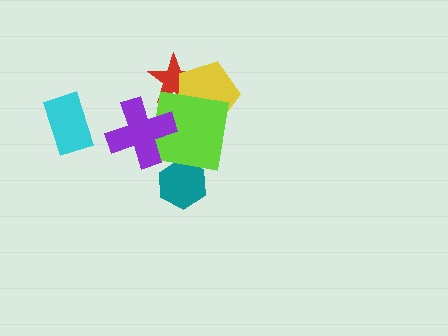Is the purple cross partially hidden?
No, no other shape covers it.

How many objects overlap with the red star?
2 objects overlap with the red star.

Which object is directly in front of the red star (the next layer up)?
The yellow pentagon is directly in front of the red star.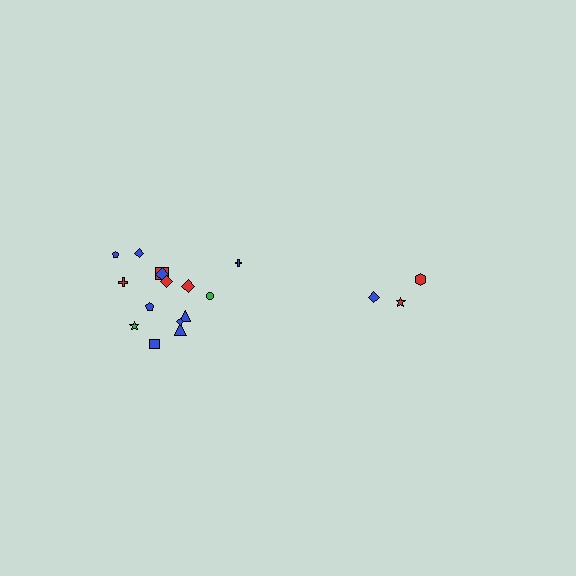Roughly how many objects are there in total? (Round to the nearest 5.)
Roughly 20 objects in total.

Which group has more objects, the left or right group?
The left group.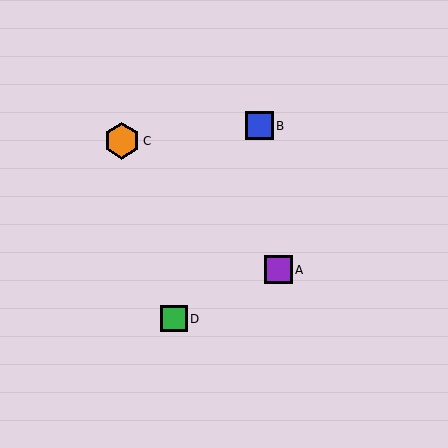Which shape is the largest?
The orange hexagon (labeled C) is the largest.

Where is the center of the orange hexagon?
The center of the orange hexagon is at (122, 141).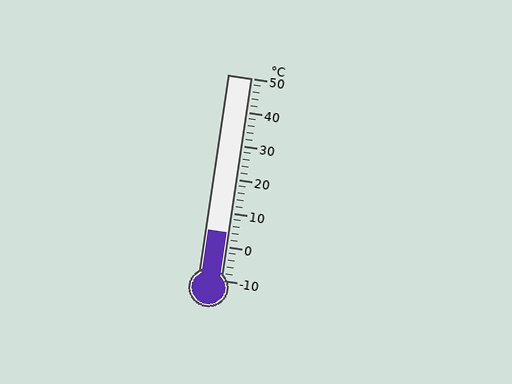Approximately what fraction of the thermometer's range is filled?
The thermometer is filled to approximately 25% of its range.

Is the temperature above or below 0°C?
The temperature is above 0°C.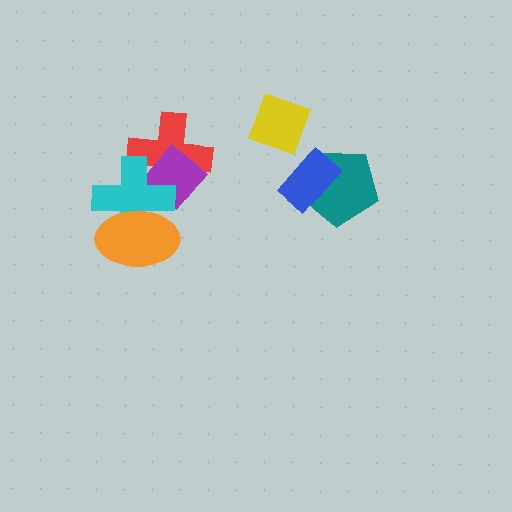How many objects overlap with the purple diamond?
2 objects overlap with the purple diamond.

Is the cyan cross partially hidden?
Yes, it is partially covered by another shape.